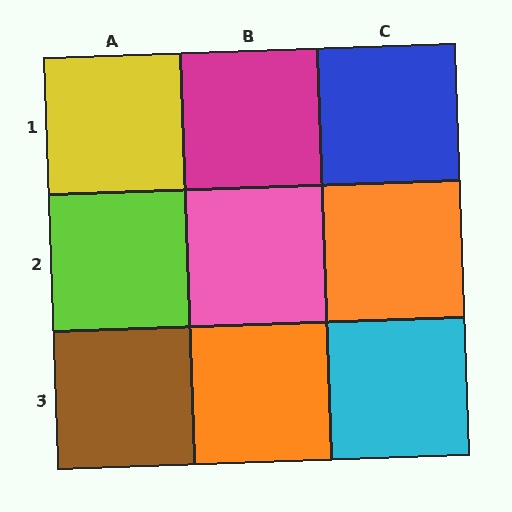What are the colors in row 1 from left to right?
Yellow, magenta, blue.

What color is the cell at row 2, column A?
Lime.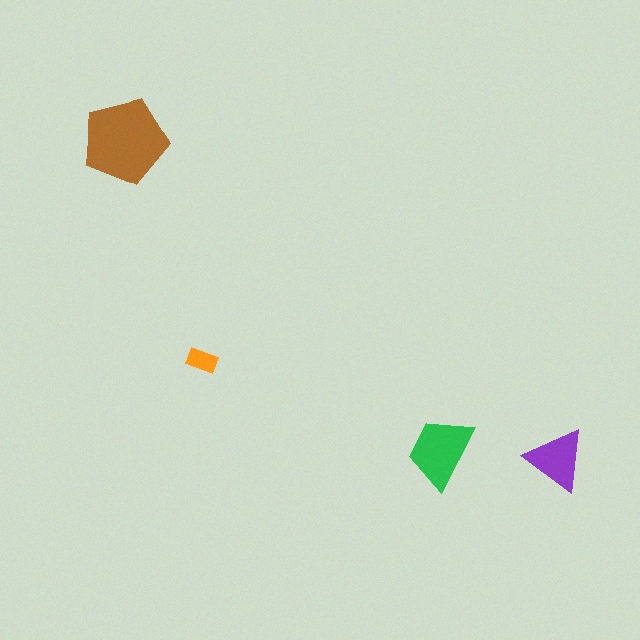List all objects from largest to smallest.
The brown pentagon, the green trapezoid, the purple triangle, the orange rectangle.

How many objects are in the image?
There are 4 objects in the image.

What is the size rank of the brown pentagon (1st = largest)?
1st.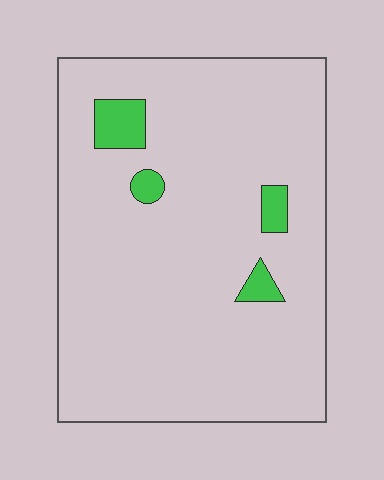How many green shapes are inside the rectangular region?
4.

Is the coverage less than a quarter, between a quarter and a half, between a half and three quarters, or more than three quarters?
Less than a quarter.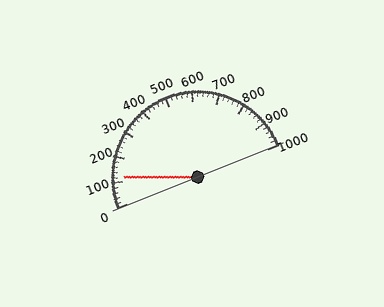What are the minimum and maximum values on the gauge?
The gauge ranges from 0 to 1000.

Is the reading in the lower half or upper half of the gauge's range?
The reading is in the lower half of the range (0 to 1000).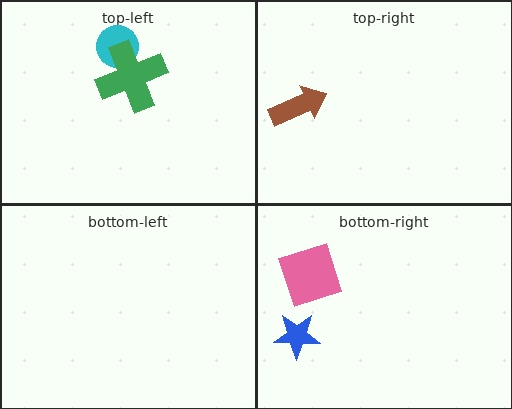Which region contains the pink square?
The bottom-right region.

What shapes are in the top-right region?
The brown arrow.